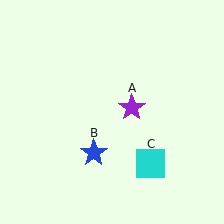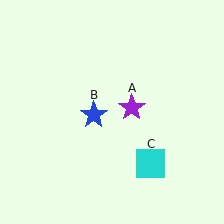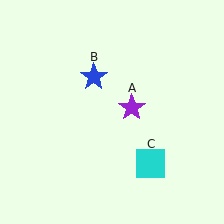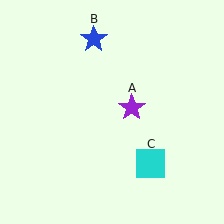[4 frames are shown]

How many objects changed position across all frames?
1 object changed position: blue star (object B).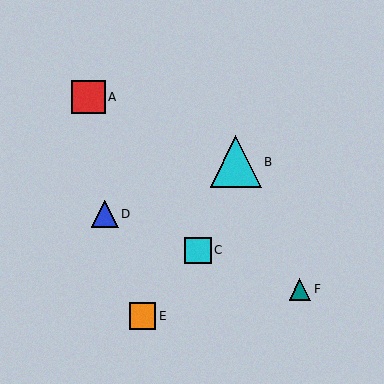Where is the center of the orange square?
The center of the orange square is at (143, 316).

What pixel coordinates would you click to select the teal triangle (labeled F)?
Click at (300, 289) to select the teal triangle F.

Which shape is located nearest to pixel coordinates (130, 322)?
The orange square (labeled E) at (143, 316) is nearest to that location.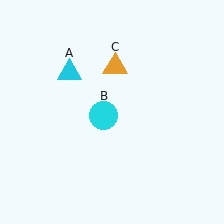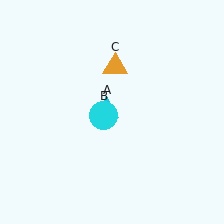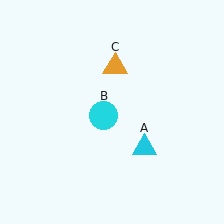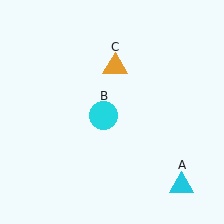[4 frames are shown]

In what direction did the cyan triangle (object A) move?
The cyan triangle (object A) moved down and to the right.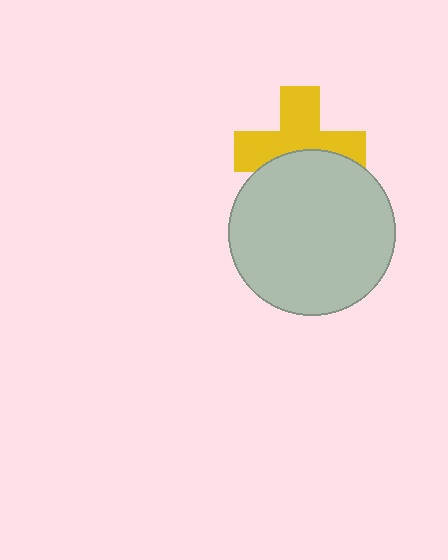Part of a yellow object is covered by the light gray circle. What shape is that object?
It is a cross.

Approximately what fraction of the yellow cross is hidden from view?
Roughly 40% of the yellow cross is hidden behind the light gray circle.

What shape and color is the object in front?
The object in front is a light gray circle.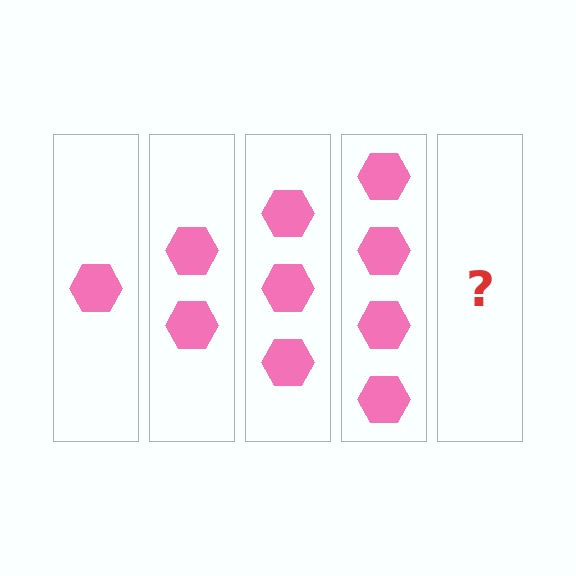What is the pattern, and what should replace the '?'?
The pattern is that each step adds one more hexagon. The '?' should be 5 hexagons.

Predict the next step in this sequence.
The next step is 5 hexagons.